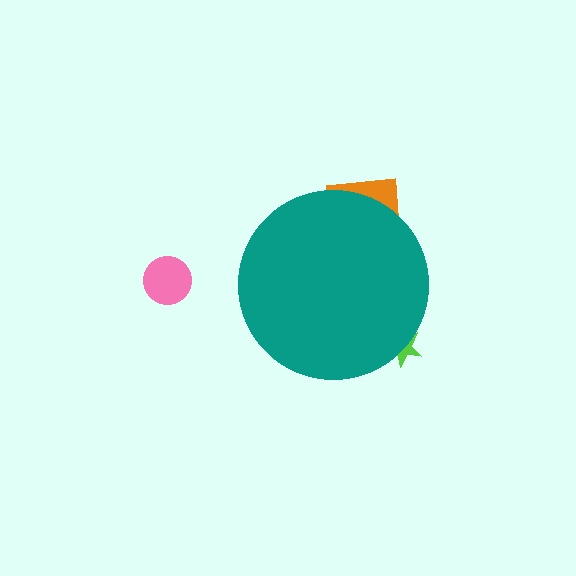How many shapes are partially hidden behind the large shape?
2 shapes are partially hidden.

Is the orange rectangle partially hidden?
Yes, the orange rectangle is partially hidden behind the teal circle.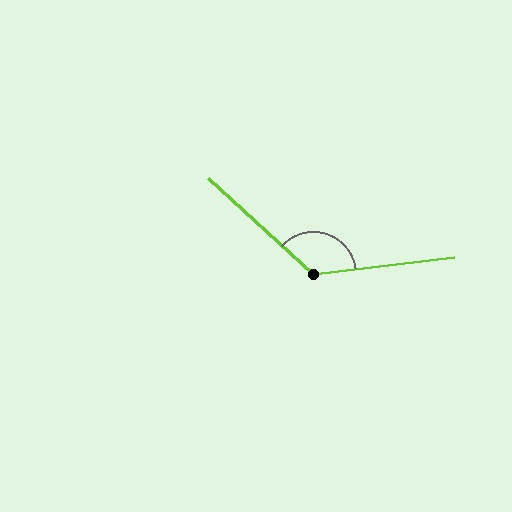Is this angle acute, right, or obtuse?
It is obtuse.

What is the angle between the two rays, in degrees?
Approximately 131 degrees.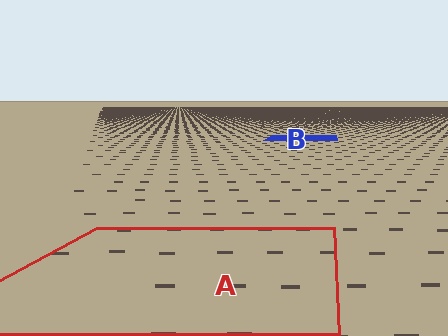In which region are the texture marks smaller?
The texture marks are smaller in region B, because it is farther away.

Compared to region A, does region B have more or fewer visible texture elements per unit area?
Region B has more texture elements per unit area — they are packed more densely because it is farther away.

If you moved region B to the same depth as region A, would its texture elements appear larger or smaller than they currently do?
They would appear larger. At a closer depth, the same texture elements are projected at a bigger on-screen size.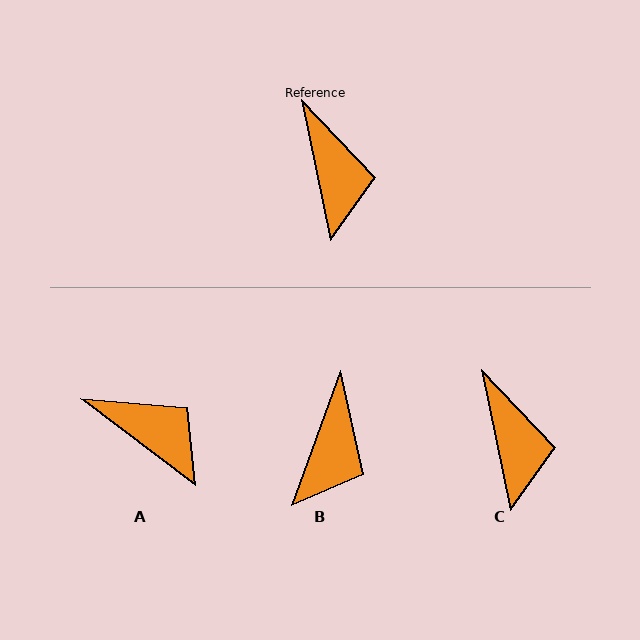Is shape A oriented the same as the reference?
No, it is off by about 41 degrees.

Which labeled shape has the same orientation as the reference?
C.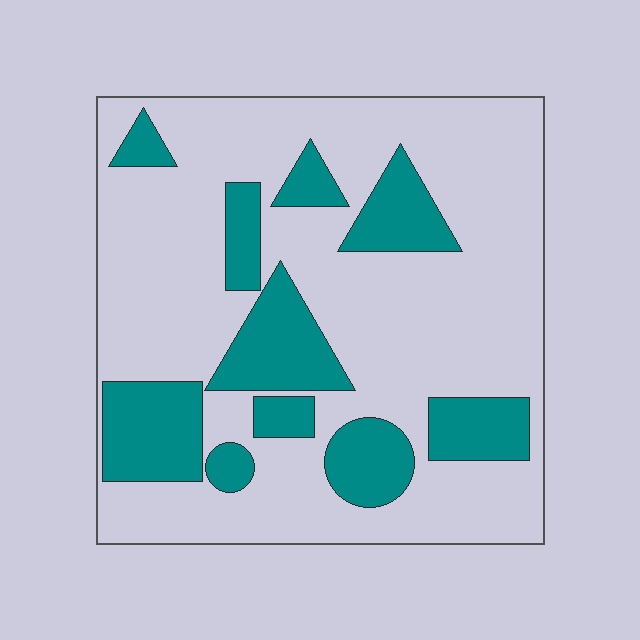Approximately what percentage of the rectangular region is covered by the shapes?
Approximately 25%.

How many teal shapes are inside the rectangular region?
10.